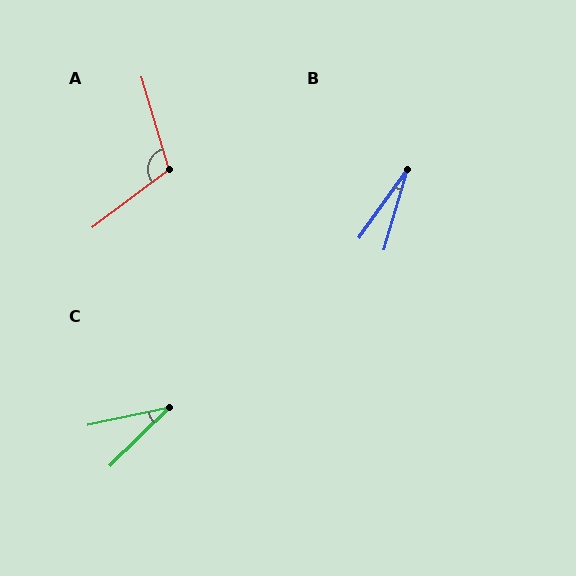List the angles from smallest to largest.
B (19°), C (32°), A (110°).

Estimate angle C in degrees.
Approximately 32 degrees.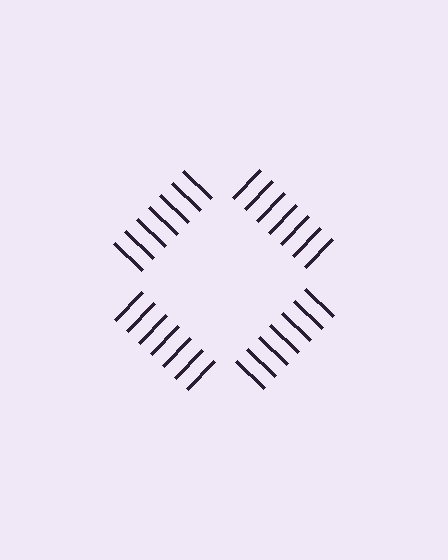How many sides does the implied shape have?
4 sides — the line-ends trace a square.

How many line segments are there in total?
28 — 7 along each of the 4 edges.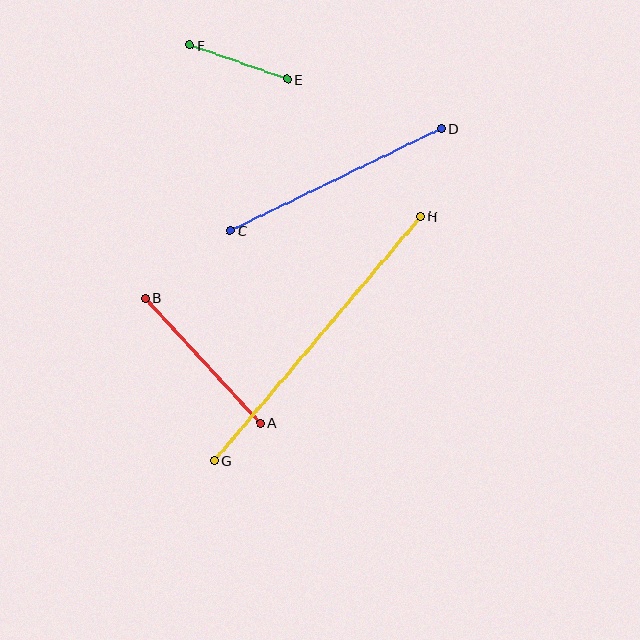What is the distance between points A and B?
The distance is approximately 170 pixels.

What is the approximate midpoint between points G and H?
The midpoint is at approximately (317, 338) pixels.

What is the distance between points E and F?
The distance is approximately 103 pixels.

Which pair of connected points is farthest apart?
Points G and H are farthest apart.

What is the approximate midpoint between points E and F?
The midpoint is at approximately (238, 62) pixels.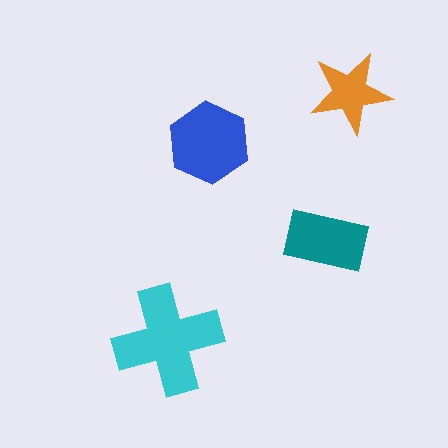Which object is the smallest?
The orange star.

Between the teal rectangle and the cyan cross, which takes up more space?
The cyan cross.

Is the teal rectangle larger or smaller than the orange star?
Larger.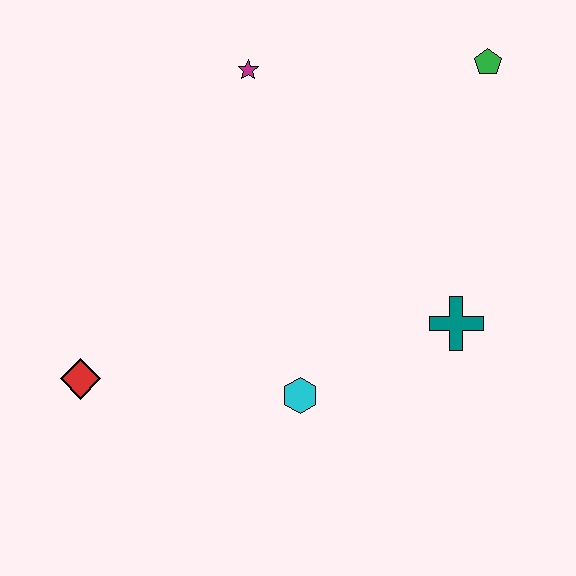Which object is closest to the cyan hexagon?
The teal cross is closest to the cyan hexagon.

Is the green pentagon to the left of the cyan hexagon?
No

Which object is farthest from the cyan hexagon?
The green pentagon is farthest from the cyan hexagon.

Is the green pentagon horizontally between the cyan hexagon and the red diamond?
No